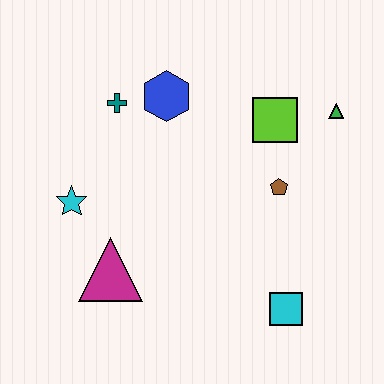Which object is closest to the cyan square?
The brown pentagon is closest to the cyan square.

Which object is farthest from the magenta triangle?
The green triangle is farthest from the magenta triangle.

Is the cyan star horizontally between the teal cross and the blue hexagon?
No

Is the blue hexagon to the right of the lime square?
No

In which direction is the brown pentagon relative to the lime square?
The brown pentagon is below the lime square.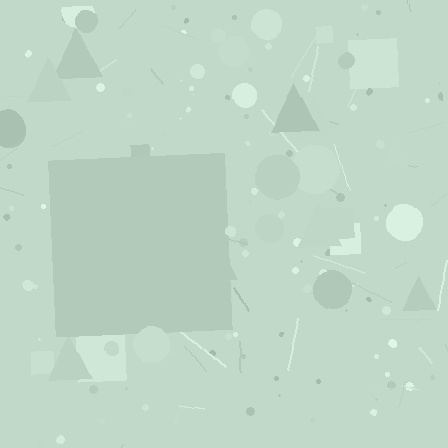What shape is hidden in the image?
A square is hidden in the image.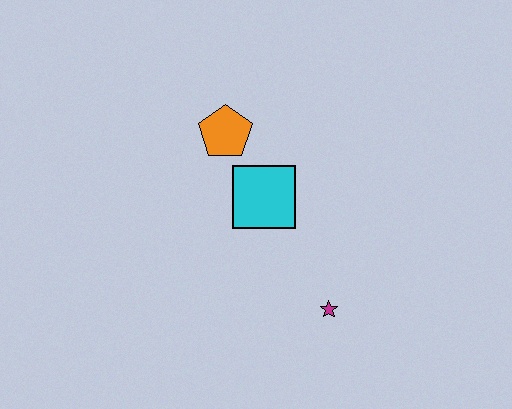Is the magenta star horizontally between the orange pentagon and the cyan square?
No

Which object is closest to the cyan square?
The orange pentagon is closest to the cyan square.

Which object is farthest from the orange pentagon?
The magenta star is farthest from the orange pentagon.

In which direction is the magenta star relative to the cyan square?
The magenta star is below the cyan square.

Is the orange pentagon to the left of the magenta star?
Yes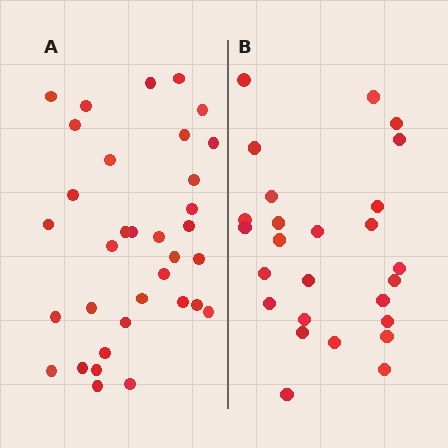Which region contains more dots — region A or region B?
Region A (the left region) has more dots.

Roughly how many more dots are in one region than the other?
Region A has roughly 8 or so more dots than region B.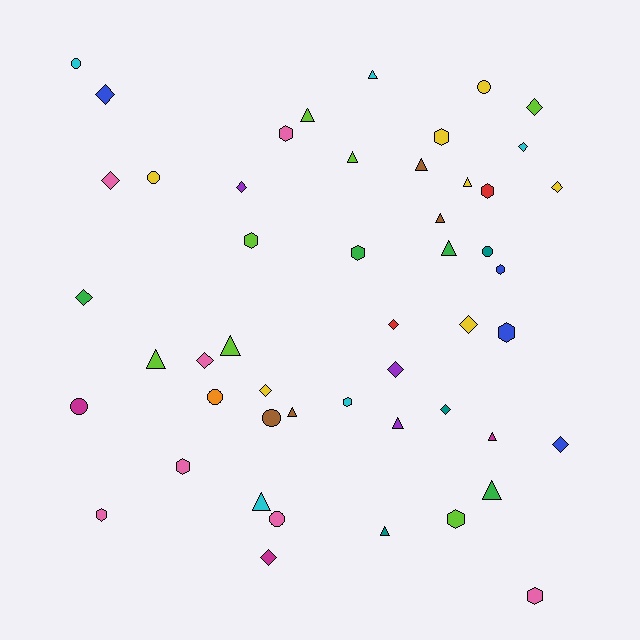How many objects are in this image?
There are 50 objects.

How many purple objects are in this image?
There are 3 purple objects.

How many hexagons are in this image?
There are 12 hexagons.